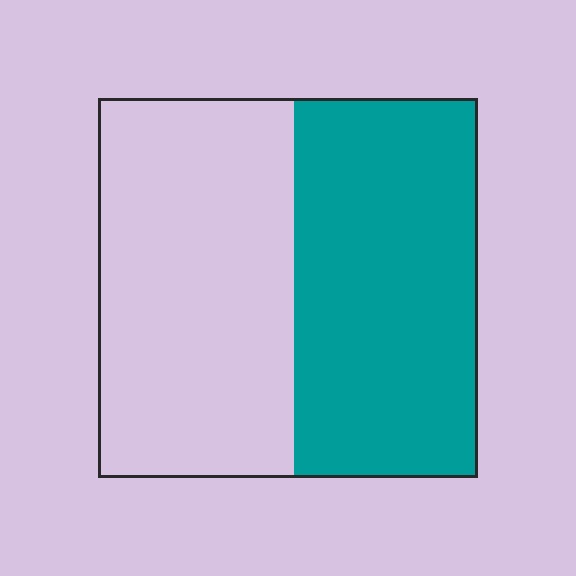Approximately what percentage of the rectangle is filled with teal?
Approximately 50%.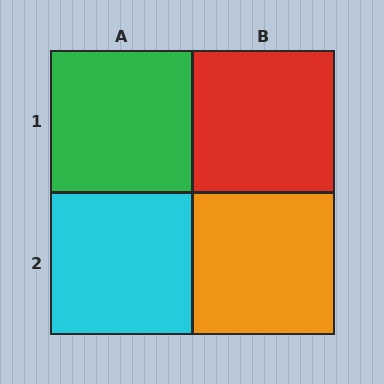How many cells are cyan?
1 cell is cyan.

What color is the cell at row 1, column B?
Red.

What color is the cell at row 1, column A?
Green.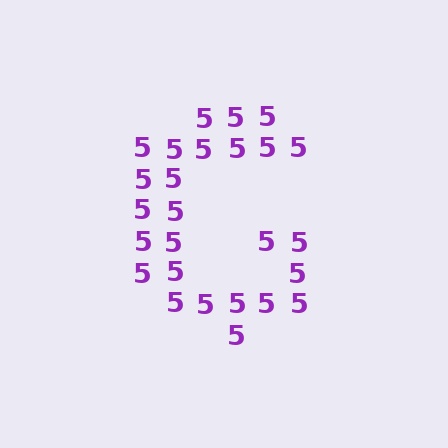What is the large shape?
The large shape is the letter G.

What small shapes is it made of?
It is made of small digit 5's.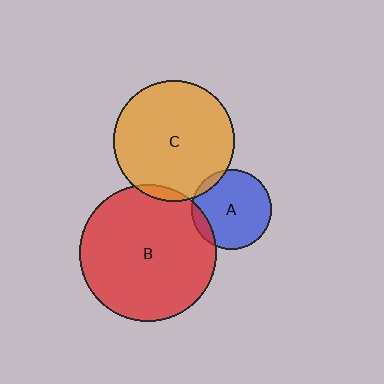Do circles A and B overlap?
Yes.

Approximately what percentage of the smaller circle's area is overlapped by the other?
Approximately 10%.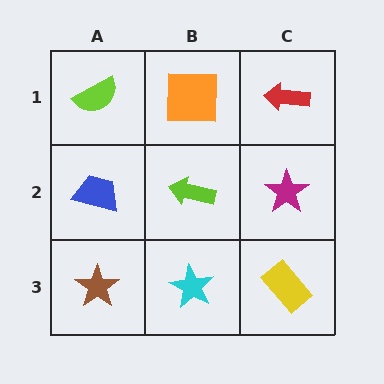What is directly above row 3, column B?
A lime arrow.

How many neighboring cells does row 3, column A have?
2.